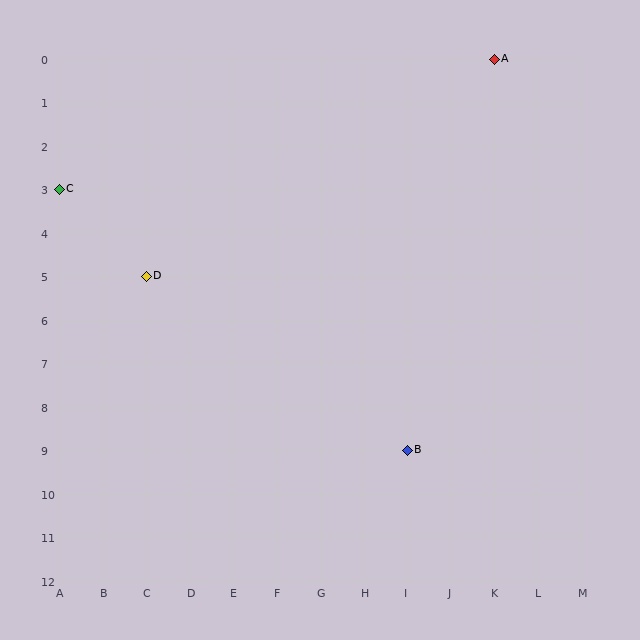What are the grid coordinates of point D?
Point D is at grid coordinates (C, 5).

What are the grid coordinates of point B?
Point B is at grid coordinates (I, 9).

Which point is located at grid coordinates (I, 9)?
Point B is at (I, 9).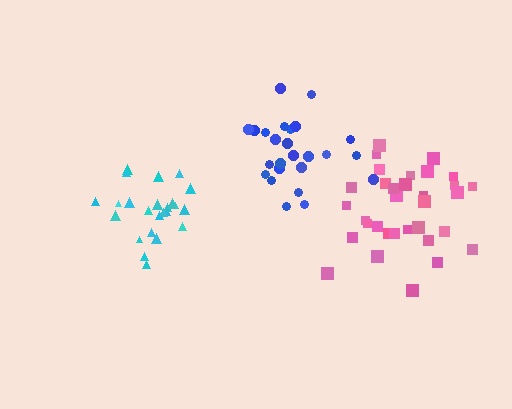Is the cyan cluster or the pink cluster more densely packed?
Cyan.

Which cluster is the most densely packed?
Cyan.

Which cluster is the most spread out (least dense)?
Pink.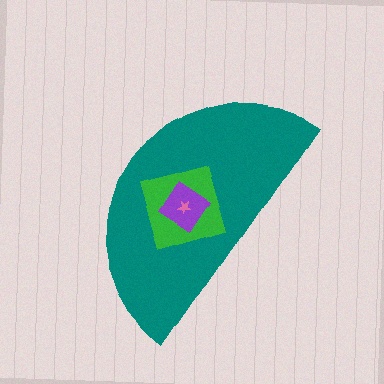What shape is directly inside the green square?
The purple diamond.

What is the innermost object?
The pink star.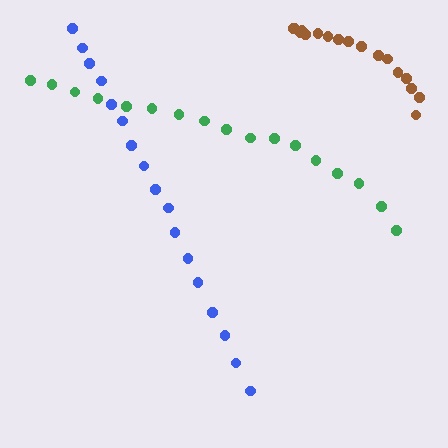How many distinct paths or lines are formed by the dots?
There are 3 distinct paths.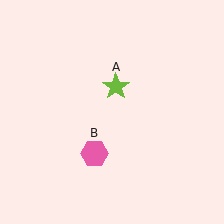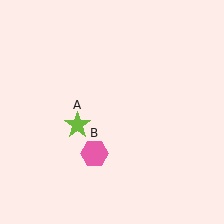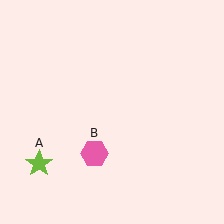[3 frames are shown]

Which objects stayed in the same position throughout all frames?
Pink hexagon (object B) remained stationary.